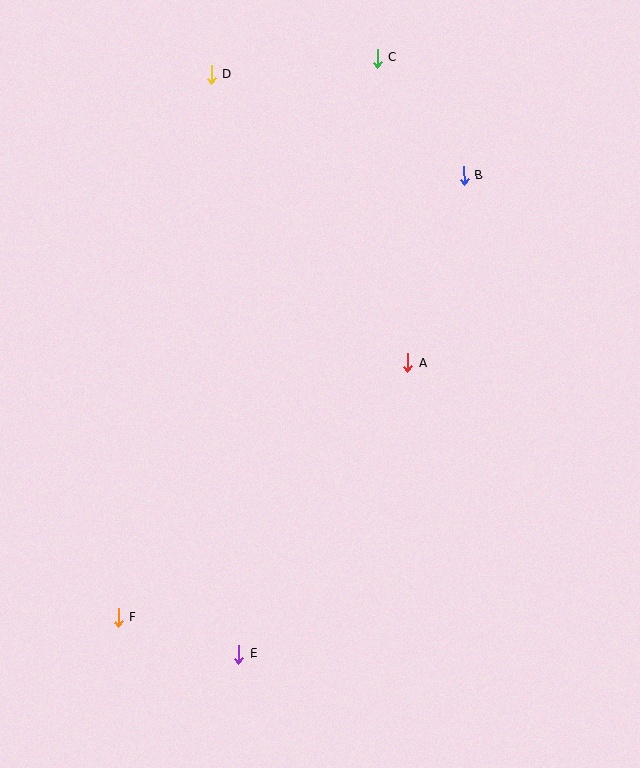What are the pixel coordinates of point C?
Point C is at (377, 58).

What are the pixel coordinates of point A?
Point A is at (408, 363).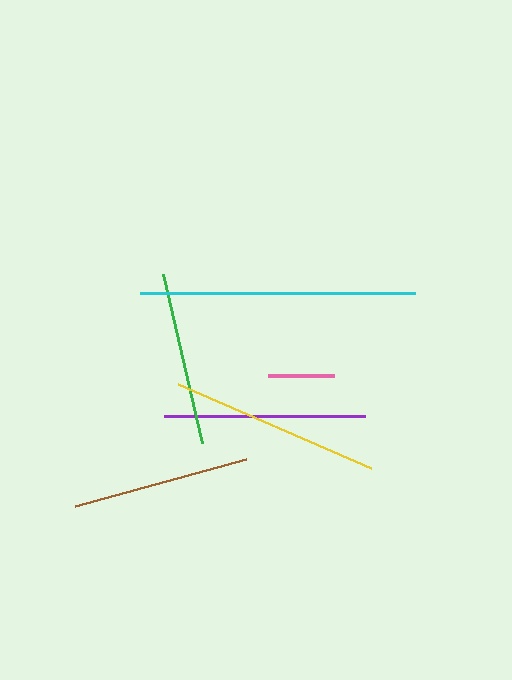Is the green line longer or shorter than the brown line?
The brown line is longer than the green line.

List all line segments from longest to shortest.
From longest to shortest: cyan, yellow, purple, brown, green, pink.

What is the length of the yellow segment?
The yellow segment is approximately 210 pixels long.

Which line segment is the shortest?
The pink line is the shortest at approximately 66 pixels.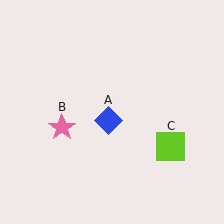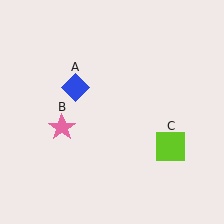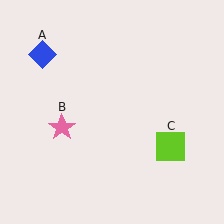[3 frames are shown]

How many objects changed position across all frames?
1 object changed position: blue diamond (object A).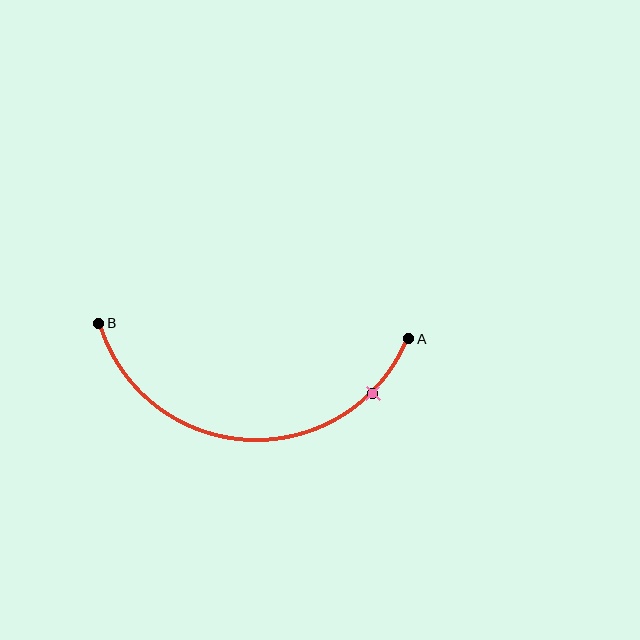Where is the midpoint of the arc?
The arc midpoint is the point on the curve farthest from the straight line joining A and B. It sits below that line.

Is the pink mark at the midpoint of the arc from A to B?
No. The pink mark lies on the arc but is closer to endpoint A. The arc midpoint would be at the point on the curve equidistant along the arc from both A and B.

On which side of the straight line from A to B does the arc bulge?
The arc bulges below the straight line connecting A and B.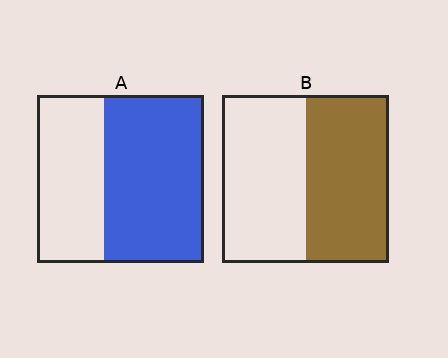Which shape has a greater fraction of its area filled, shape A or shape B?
Shape A.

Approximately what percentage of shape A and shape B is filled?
A is approximately 60% and B is approximately 50%.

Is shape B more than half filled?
Roughly half.